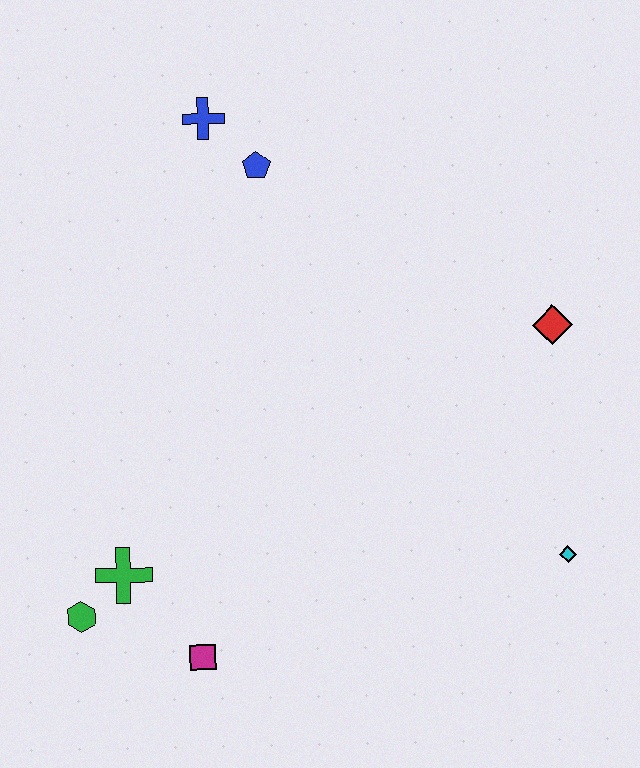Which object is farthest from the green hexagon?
The red diamond is farthest from the green hexagon.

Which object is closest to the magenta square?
The green cross is closest to the magenta square.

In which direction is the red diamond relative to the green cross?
The red diamond is to the right of the green cross.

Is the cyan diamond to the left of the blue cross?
No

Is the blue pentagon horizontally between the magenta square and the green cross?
No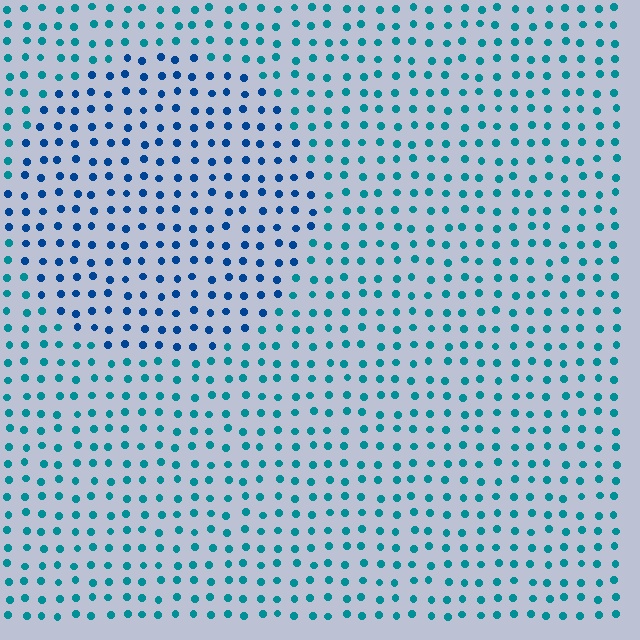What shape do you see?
I see a circle.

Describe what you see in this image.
The image is filled with small teal elements in a uniform arrangement. A circle-shaped region is visible where the elements are tinted to a slightly different hue, forming a subtle color boundary.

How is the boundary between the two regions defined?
The boundary is defined purely by a slight shift in hue (about 30 degrees). Spacing, size, and orientation are identical on both sides.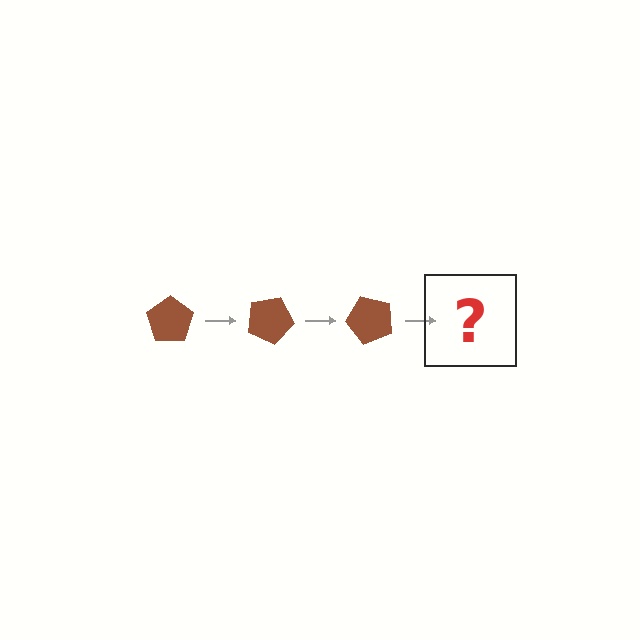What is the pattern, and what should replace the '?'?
The pattern is that the pentagon rotates 25 degrees each step. The '?' should be a brown pentagon rotated 75 degrees.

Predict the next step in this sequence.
The next step is a brown pentagon rotated 75 degrees.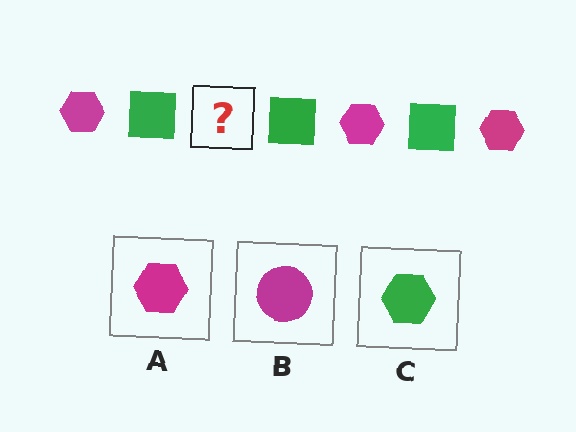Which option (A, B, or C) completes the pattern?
A.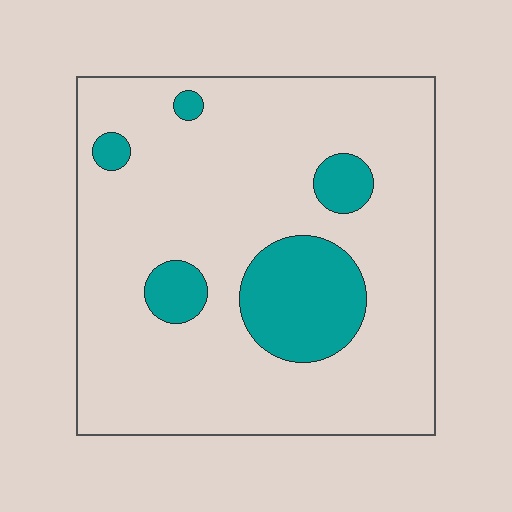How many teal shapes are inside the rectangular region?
5.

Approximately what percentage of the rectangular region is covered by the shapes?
Approximately 15%.